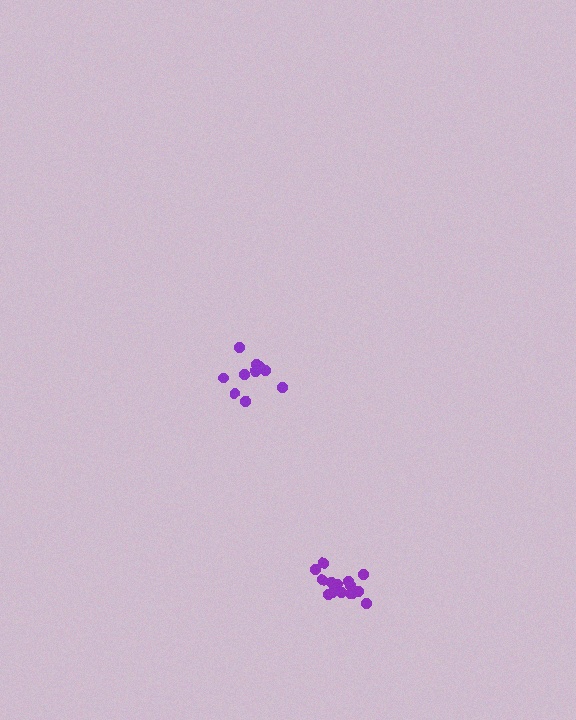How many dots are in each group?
Group 1: 15 dots, Group 2: 10 dots (25 total).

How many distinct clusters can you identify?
There are 2 distinct clusters.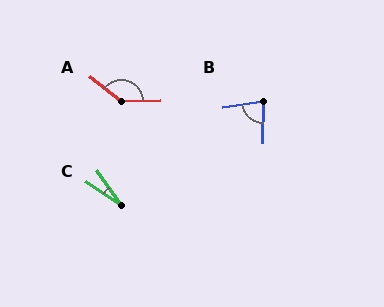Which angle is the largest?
A, at approximately 139 degrees.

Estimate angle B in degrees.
Approximately 81 degrees.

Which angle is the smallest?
C, at approximately 21 degrees.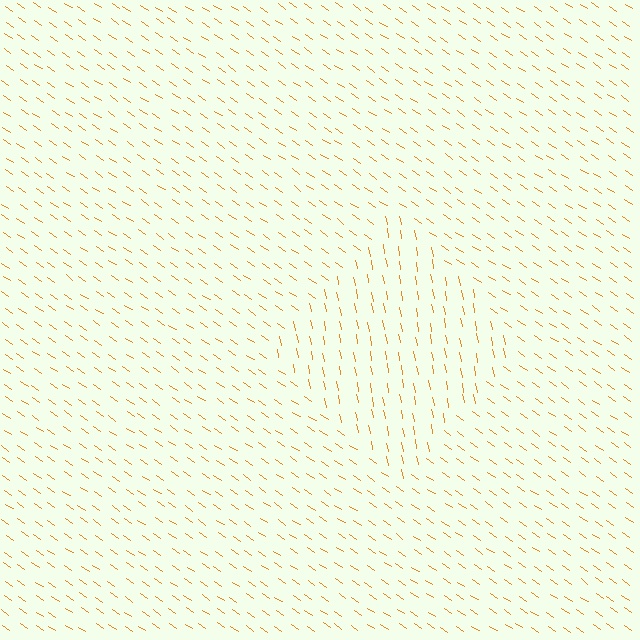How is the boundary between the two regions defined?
The boundary is defined purely by a change in line orientation (approximately 45 degrees difference). All lines are the same color and thickness.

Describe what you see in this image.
The image is filled with small orange line segments. A diamond region in the image has lines oriented differently from the surrounding lines, creating a visible texture boundary.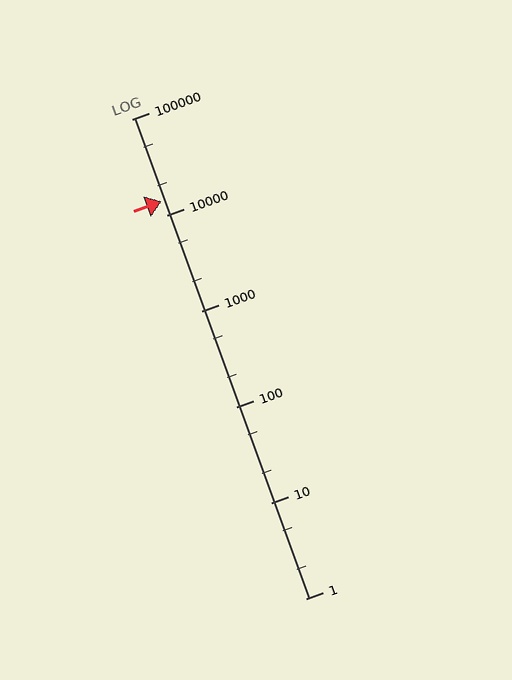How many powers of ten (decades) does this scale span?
The scale spans 5 decades, from 1 to 100000.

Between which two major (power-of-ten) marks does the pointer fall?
The pointer is between 10000 and 100000.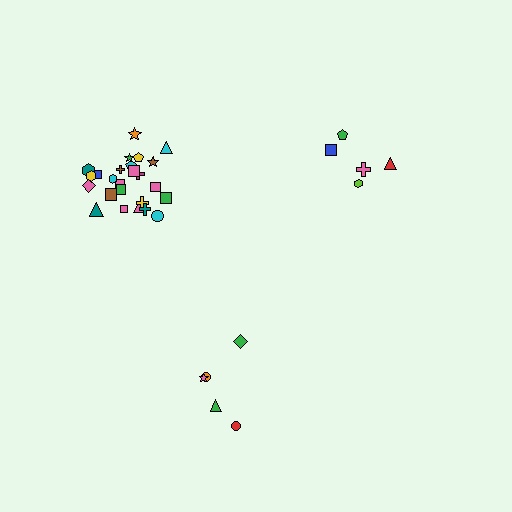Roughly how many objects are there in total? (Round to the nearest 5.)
Roughly 35 objects in total.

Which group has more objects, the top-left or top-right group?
The top-left group.